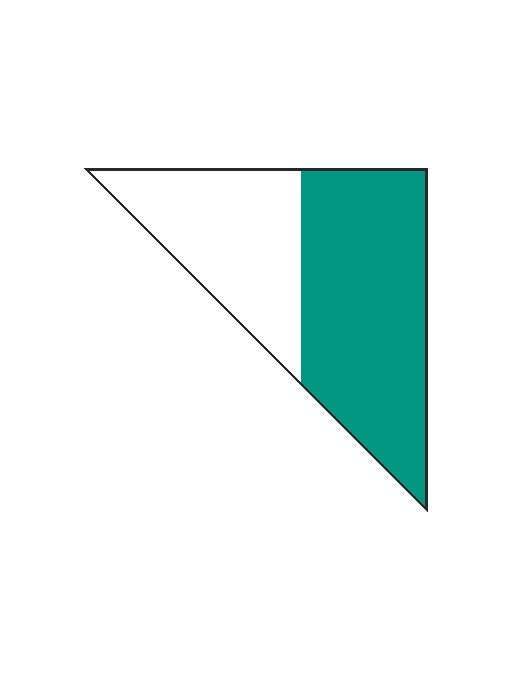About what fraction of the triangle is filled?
About three fifths (3/5).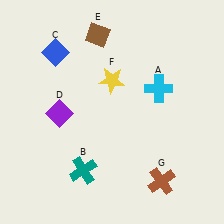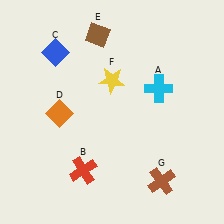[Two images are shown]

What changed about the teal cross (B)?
In Image 1, B is teal. In Image 2, it changed to red.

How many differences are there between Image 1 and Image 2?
There are 2 differences between the two images.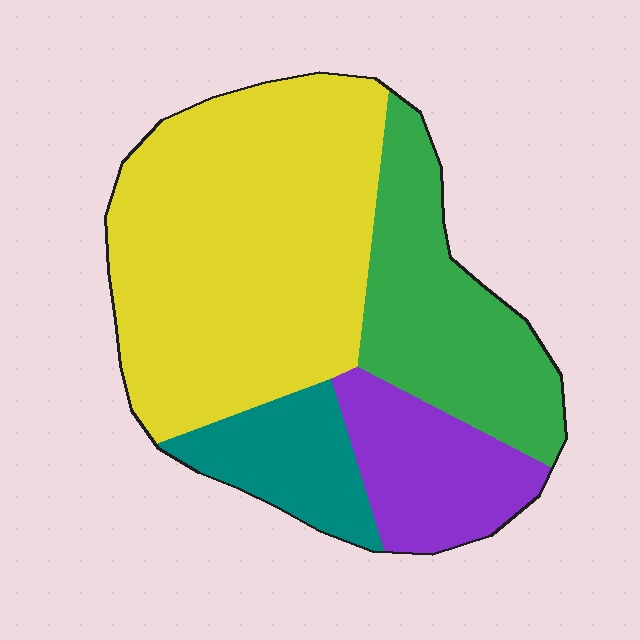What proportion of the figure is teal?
Teal covers roughly 10% of the figure.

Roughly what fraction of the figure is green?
Green takes up about one quarter (1/4) of the figure.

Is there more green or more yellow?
Yellow.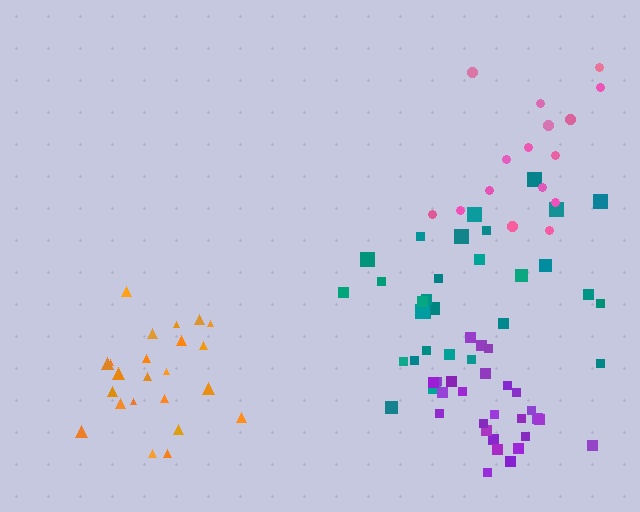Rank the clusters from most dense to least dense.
purple, orange, teal, pink.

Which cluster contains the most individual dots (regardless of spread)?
Teal (30).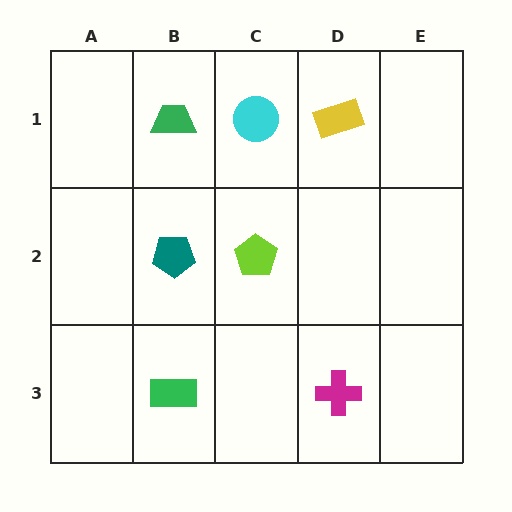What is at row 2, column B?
A teal pentagon.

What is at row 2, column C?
A lime pentagon.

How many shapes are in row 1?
3 shapes.